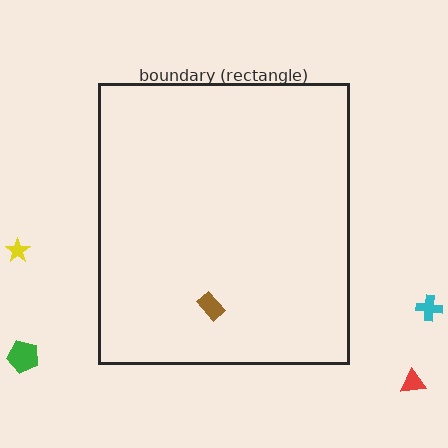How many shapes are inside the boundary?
1 inside, 4 outside.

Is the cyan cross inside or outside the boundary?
Outside.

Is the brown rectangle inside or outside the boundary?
Inside.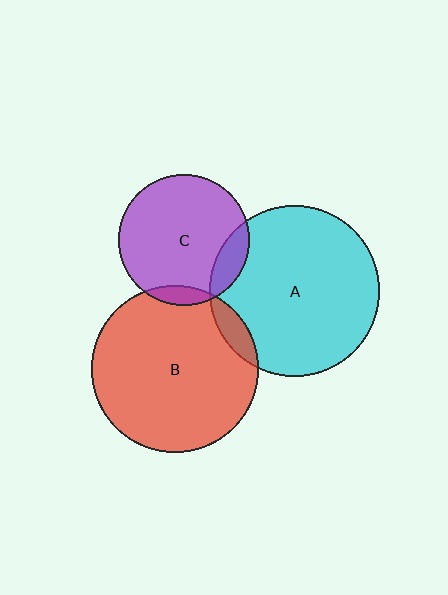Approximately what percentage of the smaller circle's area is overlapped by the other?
Approximately 10%.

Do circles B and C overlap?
Yes.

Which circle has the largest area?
Circle A (cyan).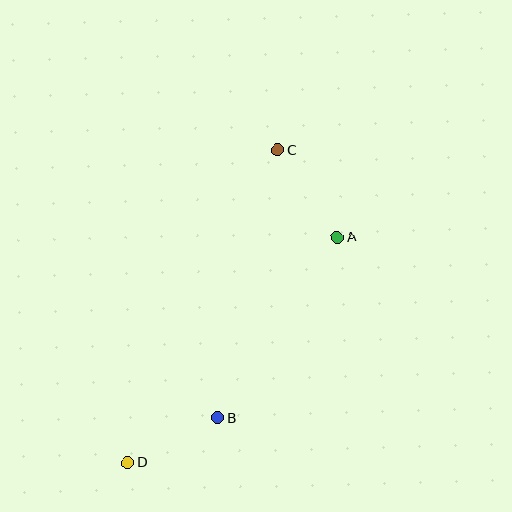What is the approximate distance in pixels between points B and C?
The distance between B and C is approximately 274 pixels.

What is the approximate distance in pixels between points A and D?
The distance between A and D is approximately 308 pixels.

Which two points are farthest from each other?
Points C and D are farthest from each other.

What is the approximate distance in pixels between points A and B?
The distance between A and B is approximately 217 pixels.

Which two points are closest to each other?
Points B and D are closest to each other.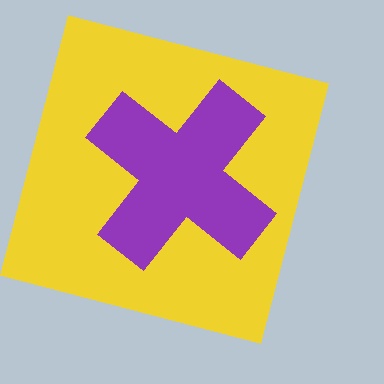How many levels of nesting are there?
2.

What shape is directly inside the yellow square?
The purple cross.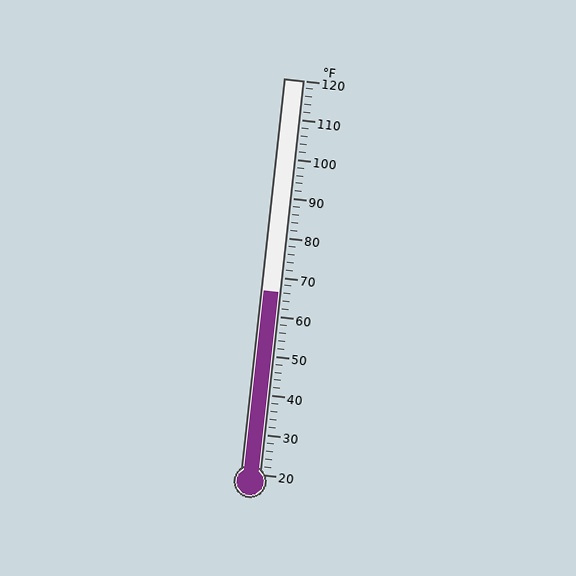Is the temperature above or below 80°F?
The temperature is below 80°F.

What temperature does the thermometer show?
The thermometer shows approximately 66°F.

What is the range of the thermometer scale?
The thermometer scale ranges from 20°F to 120°F.